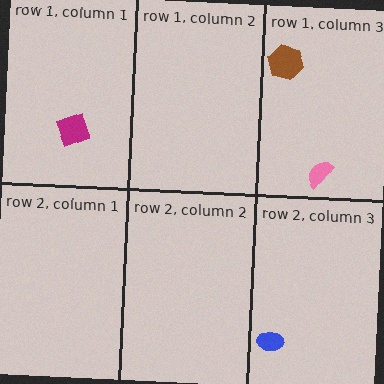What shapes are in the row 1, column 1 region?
The magenta square.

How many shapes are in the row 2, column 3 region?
1.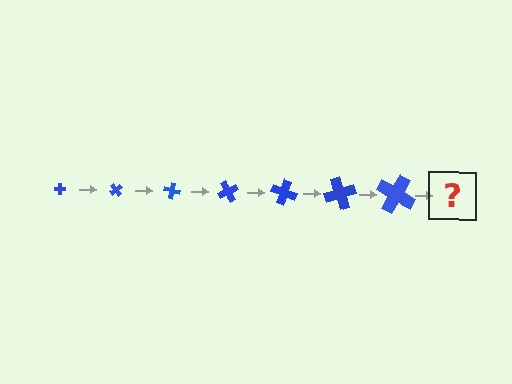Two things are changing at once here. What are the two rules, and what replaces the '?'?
The two rules are that the cross grows larger each step and it rotates 50 degrees each step. The '?' should be a cross, larger than the previous one and rotated 350 degrees from the start.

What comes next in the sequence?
The next element should be a cross, larger than the previous one and rotated 350 degrees from the start.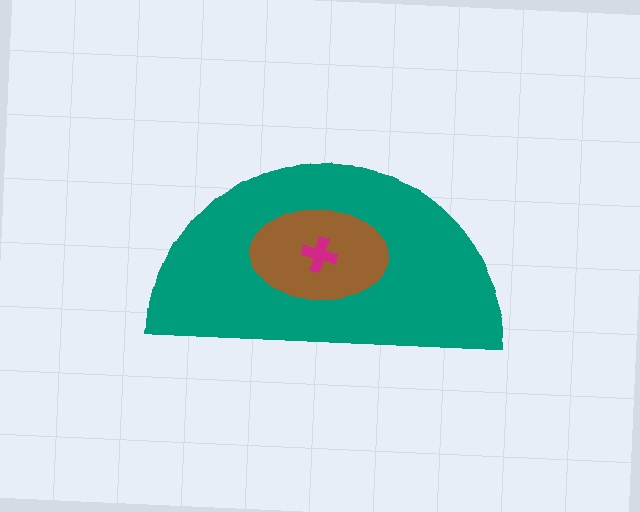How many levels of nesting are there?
3.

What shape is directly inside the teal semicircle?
The brown ellipse.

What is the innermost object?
The magenta cross.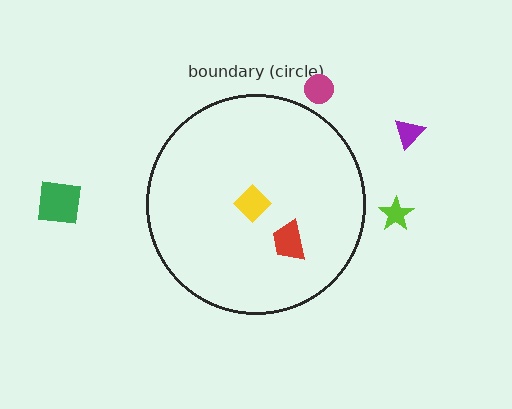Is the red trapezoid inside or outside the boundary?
Inside.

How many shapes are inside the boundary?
2 inside, 4 outside.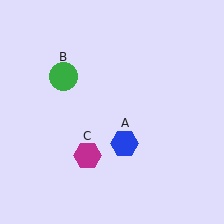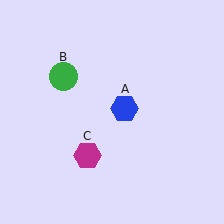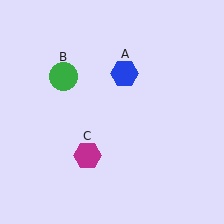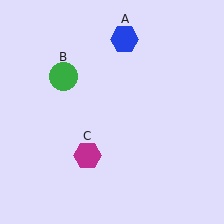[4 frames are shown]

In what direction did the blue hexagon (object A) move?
The blue hexagon (object A) moved up.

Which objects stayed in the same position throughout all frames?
Green circle (object B) and magenta hexagon (object C) remained stationary.